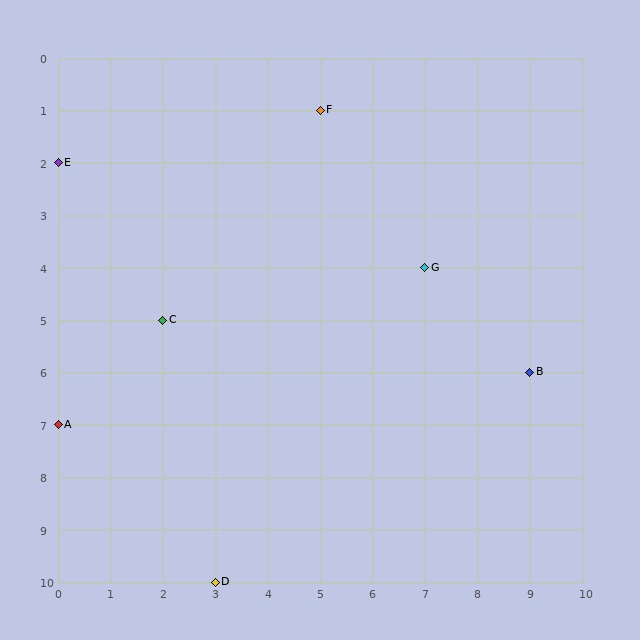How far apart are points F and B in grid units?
Points F and B are 4 columns and 5 rows apart (about 6.4 grid units diagonally).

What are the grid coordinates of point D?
Point D is at grid coordinates (3, 10).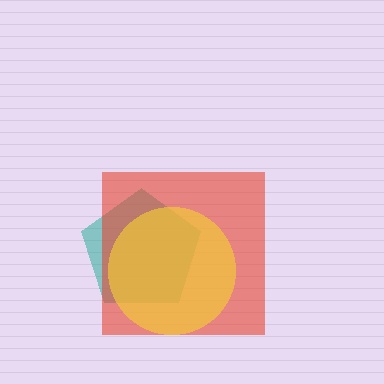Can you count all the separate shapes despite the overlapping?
Yes, there are 3 separate shapes.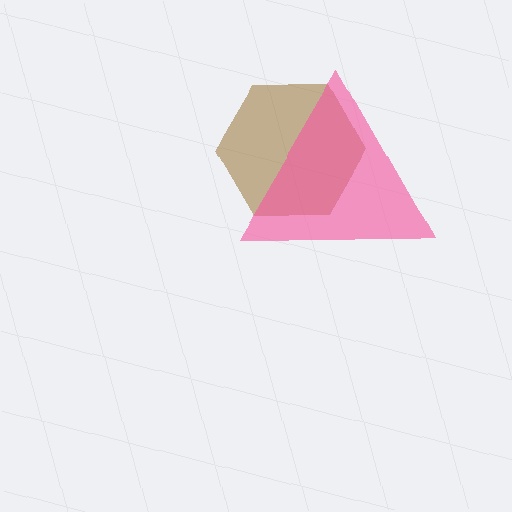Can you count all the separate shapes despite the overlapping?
Yes, there are 2 separate shapes.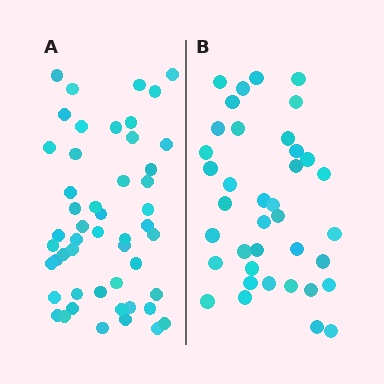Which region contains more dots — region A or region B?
Region A (the left region) has more dots.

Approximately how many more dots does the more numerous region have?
Region A has roughly 12 or so more dots than region B.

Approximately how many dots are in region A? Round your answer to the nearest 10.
About 50 dots.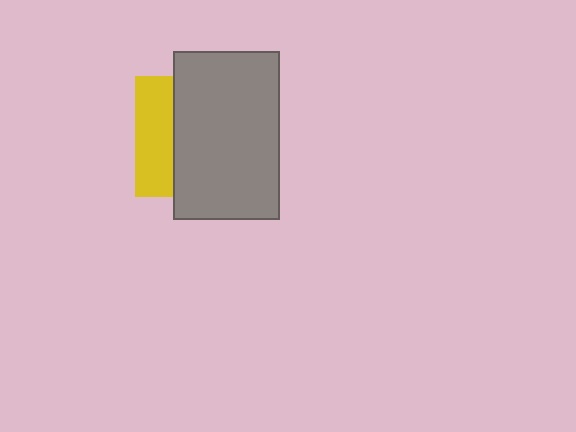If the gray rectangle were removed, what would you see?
You would see the complete yellow square.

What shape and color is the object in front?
The object in front is a gray rectangle.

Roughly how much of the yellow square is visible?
A small part of it is visible (roughly 32%).